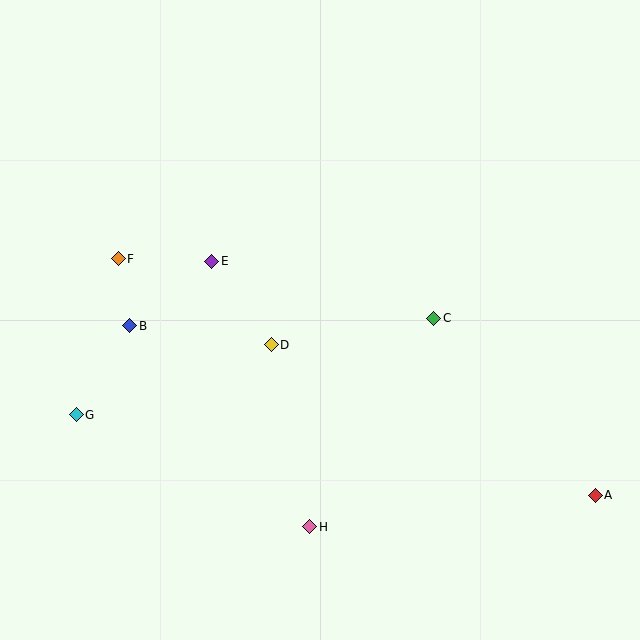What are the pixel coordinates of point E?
Point E is at (212, 261).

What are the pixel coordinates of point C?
Point C is at (434, 318).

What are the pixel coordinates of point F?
Point F is at (118, 259).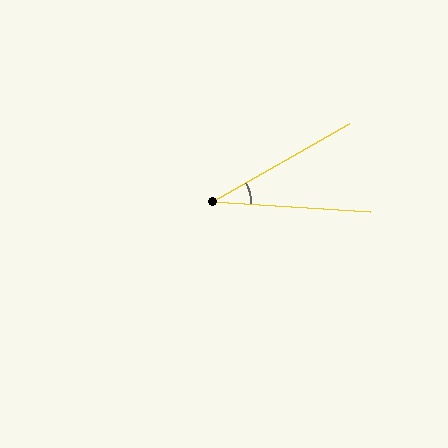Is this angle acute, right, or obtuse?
It is acute.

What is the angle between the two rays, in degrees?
Approximately 33 degrees.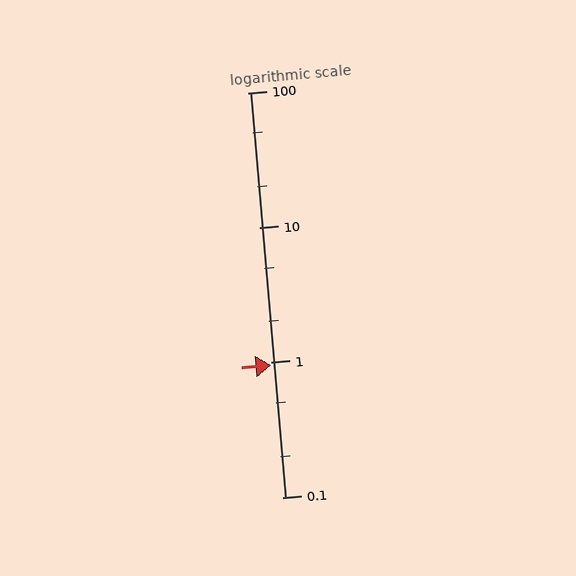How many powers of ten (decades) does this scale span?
The scale spans 3 decades, from 0.1 to 100.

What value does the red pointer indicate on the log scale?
The pointer indicates approximately 0.96.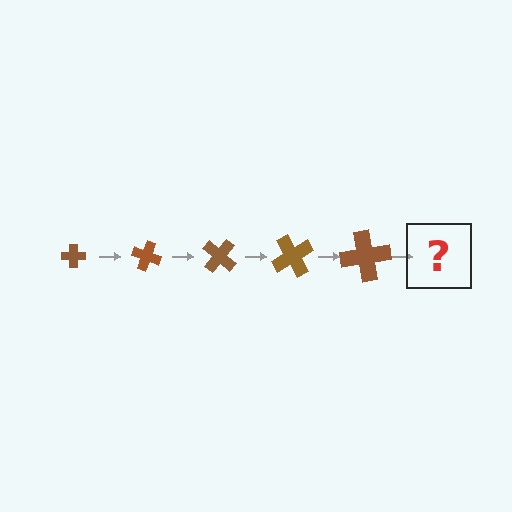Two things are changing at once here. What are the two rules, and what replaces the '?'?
The two rules are that the cross grows larger each step and it rotates 20 degrees each step. The '?' should be a cross, larger than the previous one and rotated 100 degrees from the start.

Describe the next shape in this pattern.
It should be a cross, larger than the previous one and rotated 100 degrees from the start.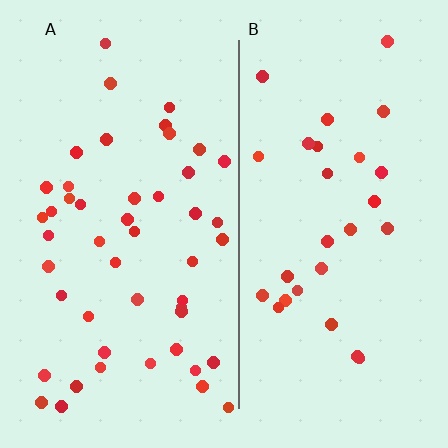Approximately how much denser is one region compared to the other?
Approximately 1.7× — region A over region B.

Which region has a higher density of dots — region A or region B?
A (the left).